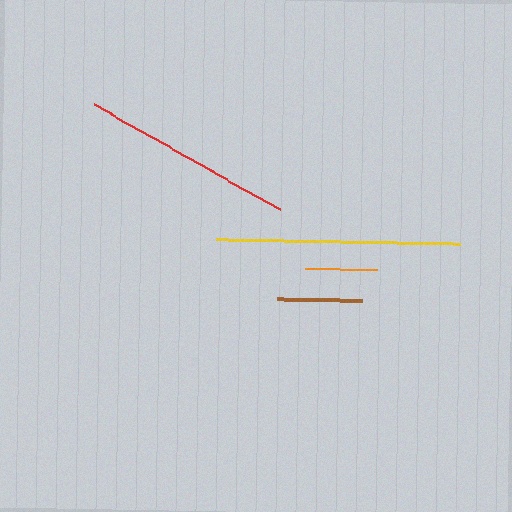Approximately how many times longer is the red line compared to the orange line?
The red line is approximately 3.0 times the length of the orange line.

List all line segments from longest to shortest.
From longest to shortest: yellow, red, brown, orange.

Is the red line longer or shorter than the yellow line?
The yellow line is longer than the red line.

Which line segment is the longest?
The yellow line is the longest at approximately 244 pixels.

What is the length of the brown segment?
The brown segment is approximately 85 pixels long.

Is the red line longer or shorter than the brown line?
The red line is longer than the brown line.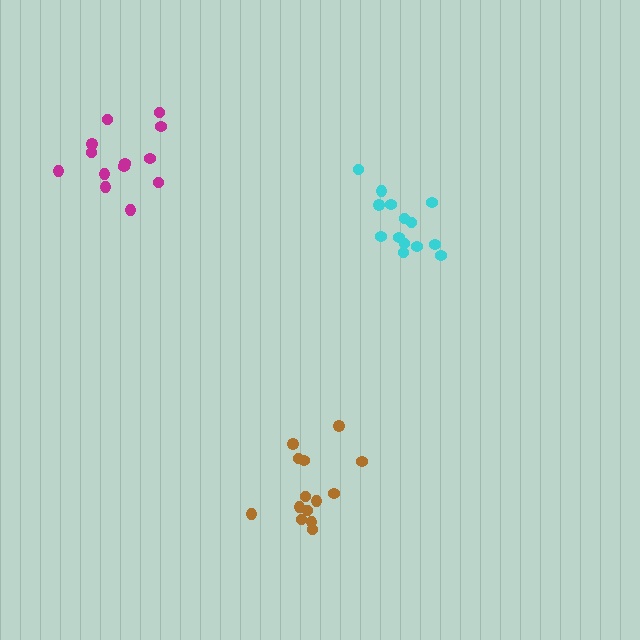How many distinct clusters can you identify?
There are 3 distinct clusters.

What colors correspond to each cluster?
The clusters are colored: brown, cyan, magenta.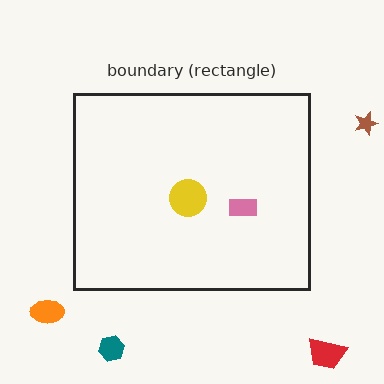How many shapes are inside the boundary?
2 inside, 4 outside.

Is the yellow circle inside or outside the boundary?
Inside.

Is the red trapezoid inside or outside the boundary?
Outside.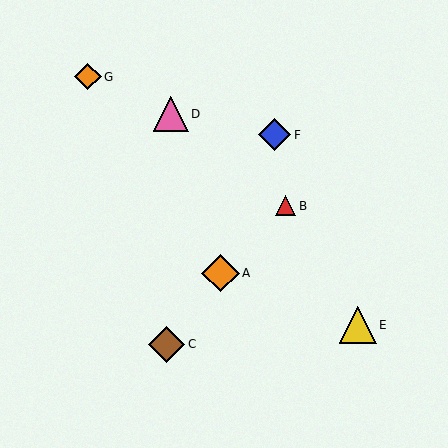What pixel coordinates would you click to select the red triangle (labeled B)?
Click at (286, 206) to select the red triangle B.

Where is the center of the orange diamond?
The center of the orange diamond is at (220, 273).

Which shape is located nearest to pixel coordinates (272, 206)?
The red triangle (labeled B) at (286, 206) is nearest to that location.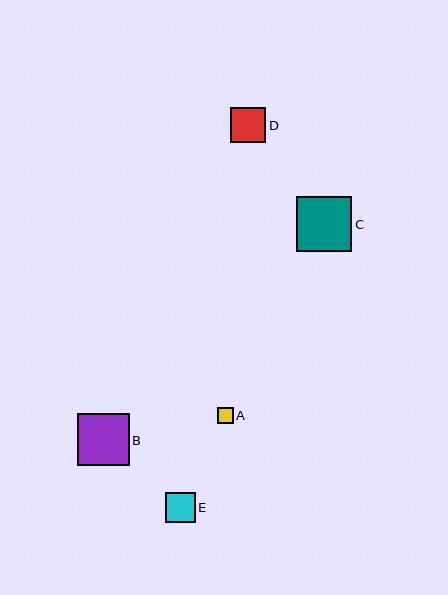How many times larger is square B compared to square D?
Square B is approximately 1.5 times the size of square D.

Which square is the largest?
Square C is the largest with a size of approximately 55 pixels.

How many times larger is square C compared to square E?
Square C is approximately 1.8 times the size of square E.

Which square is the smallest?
Square A is the smallest with a size of approximately 16 pixels.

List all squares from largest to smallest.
From largest to smallest: C, B, D, E, A.